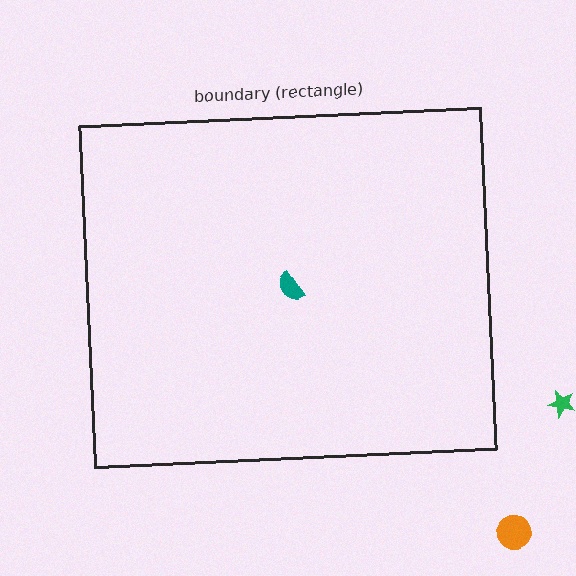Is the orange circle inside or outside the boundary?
Outside.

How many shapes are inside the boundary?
1 inside, 2 outside.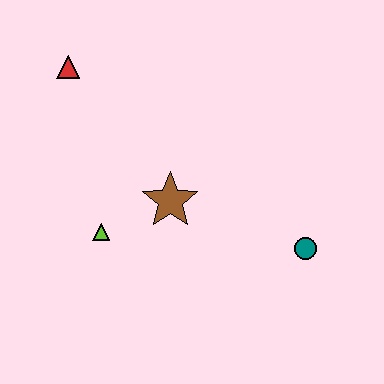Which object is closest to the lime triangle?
The brown star is closest to the lime triangle.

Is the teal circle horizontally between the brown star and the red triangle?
No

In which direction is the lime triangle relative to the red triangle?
The lime triangle is below the red triangle.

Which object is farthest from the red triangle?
The teal circle is farthest from the red triangle.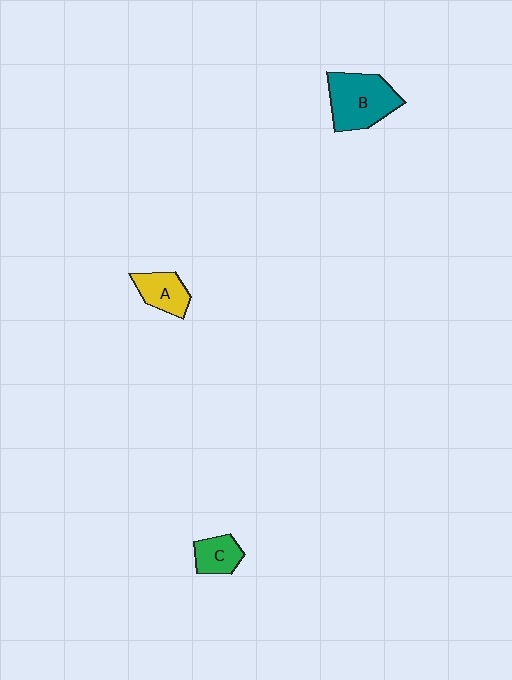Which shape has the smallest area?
Shape C (green).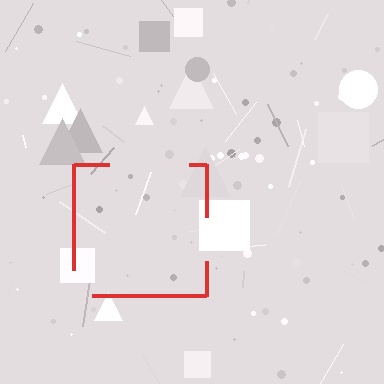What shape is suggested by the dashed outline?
The dashed outline suggests a square.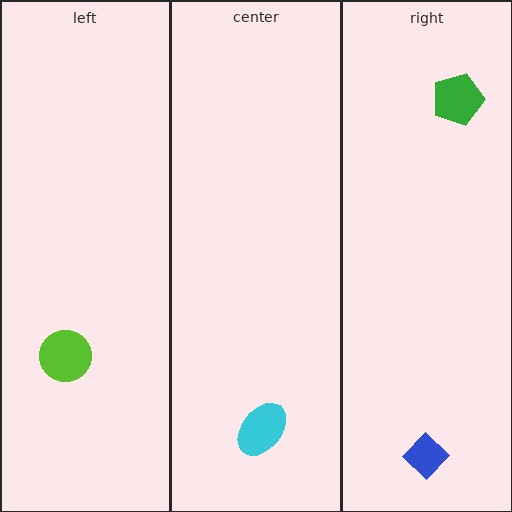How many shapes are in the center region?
1.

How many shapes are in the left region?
1.